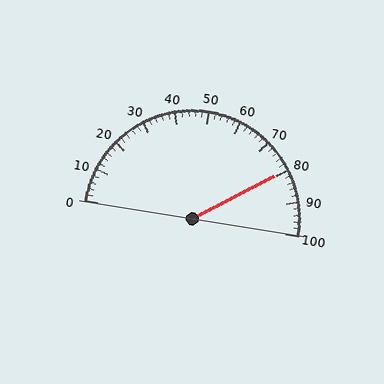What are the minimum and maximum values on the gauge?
The gauge ranges from 0 to 100.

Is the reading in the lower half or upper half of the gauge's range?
The reading is in the upper half of the range (0 to 100).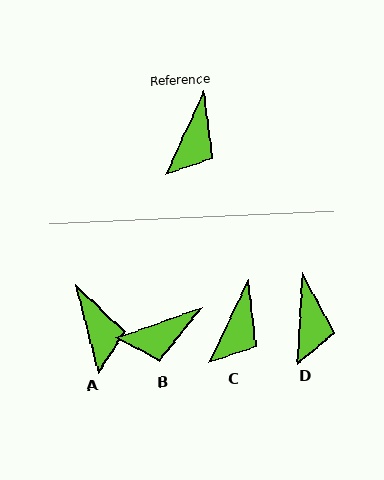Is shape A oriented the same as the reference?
No, it is off by about 39 degrees.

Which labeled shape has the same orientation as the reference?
C.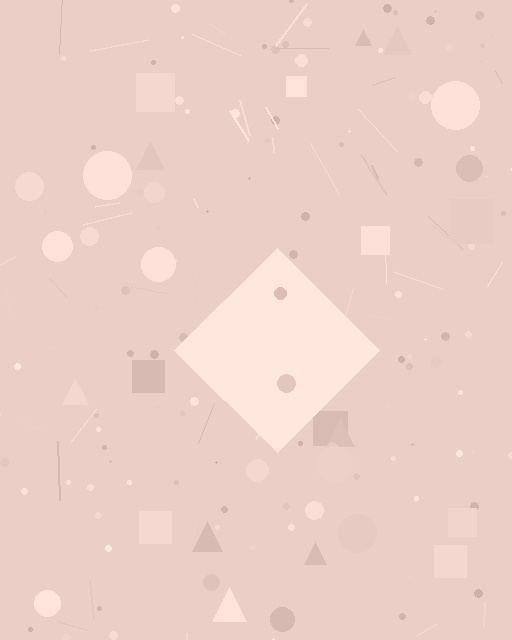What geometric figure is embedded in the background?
A diamond is embedded in the background.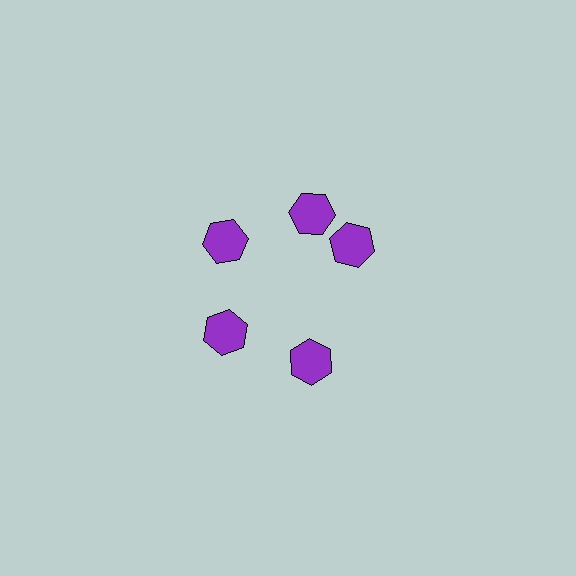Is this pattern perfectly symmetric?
No. The 5 purple hexagons are arranged in a ring, but one element near the 3 o'clock position is rotated out of alignment along the ring, breaking the 5-fold rotational symmetry.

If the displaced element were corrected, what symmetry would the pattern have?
It would have 5-fold rotational symmetry — the pattern would map onto itself every 72 degrees.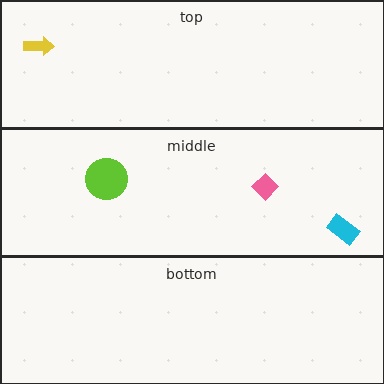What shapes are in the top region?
The yellow arrow.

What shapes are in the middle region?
The lime circle, the pink diamond, the cyan rectangle.